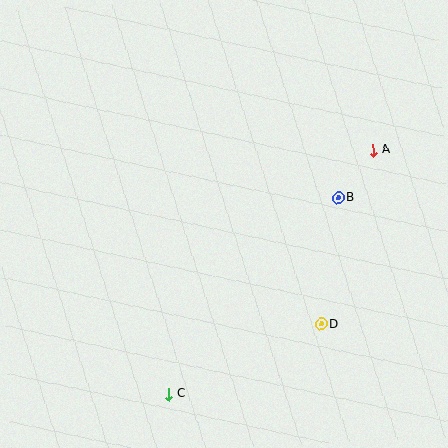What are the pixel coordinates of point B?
Point B is at (338, 198).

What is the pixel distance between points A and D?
The distance between A and D is 182 pixels.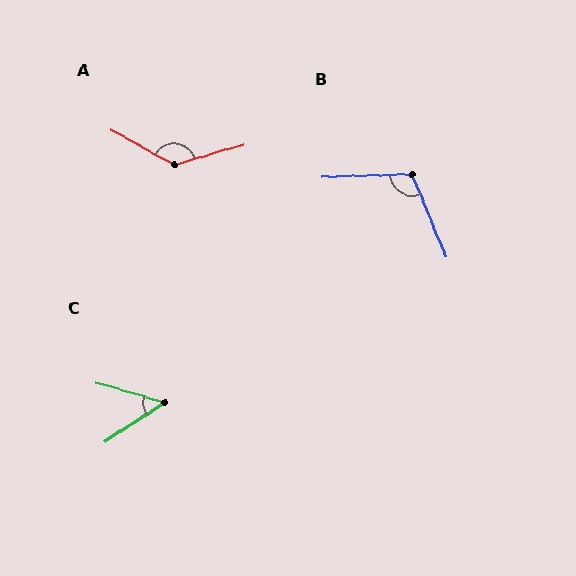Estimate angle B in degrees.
Approximately 111 degrees.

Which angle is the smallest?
C, at approximately 49 degrees.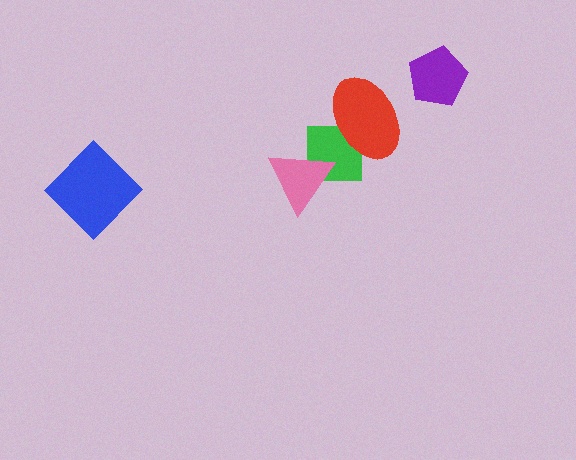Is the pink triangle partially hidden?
No, no other shape covers it.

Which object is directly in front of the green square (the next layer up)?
The red ellipse is directly in front of the green square.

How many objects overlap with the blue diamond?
0 objects overlap with the blue diamond.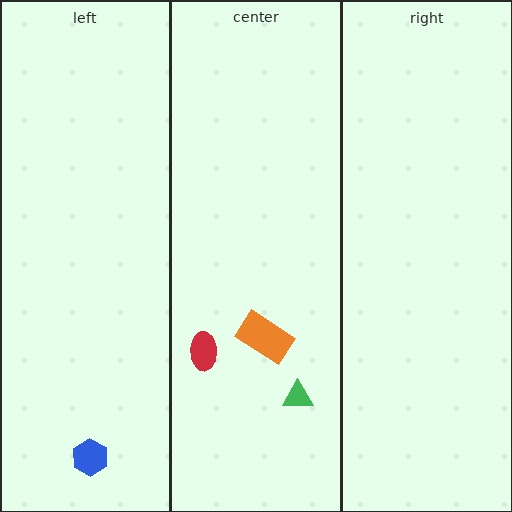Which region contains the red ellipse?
The center region.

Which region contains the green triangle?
The center region.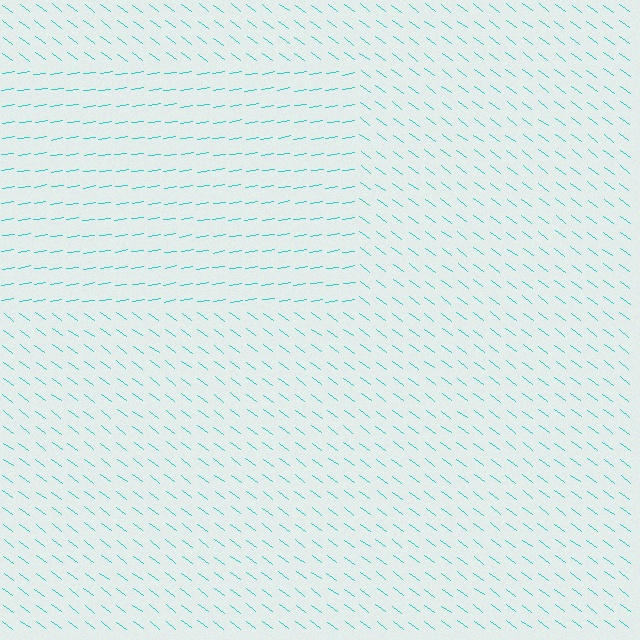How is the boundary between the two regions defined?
The boundary is defined purely by a change in line orientation (approximately 45 degrees difference). All lines are the same color and thickness.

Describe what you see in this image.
The image is filled with small cyan line segments. A rectangle region in the image has lines oriented differently from the surrounding lines, creating a visible texture boundary.